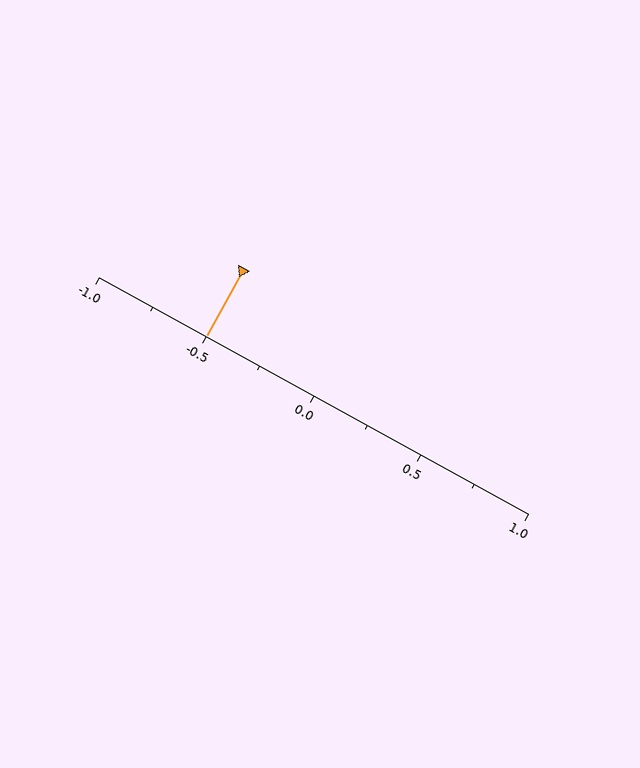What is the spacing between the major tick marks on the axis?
The major ticks are spaced 0.5 apart.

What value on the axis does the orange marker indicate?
The marker indicates approximately -0.5.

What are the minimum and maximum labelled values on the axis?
The axis runs from -1.0 to 1.0.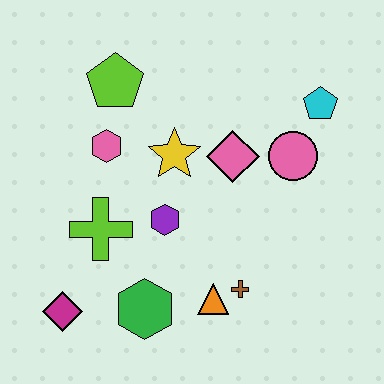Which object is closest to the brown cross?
The orange triangle is closest to the brown cross.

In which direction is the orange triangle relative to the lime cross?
The orange triangle is to the right of the lime cross.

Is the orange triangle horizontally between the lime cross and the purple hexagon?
No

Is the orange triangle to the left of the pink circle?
Yes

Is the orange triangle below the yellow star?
Yes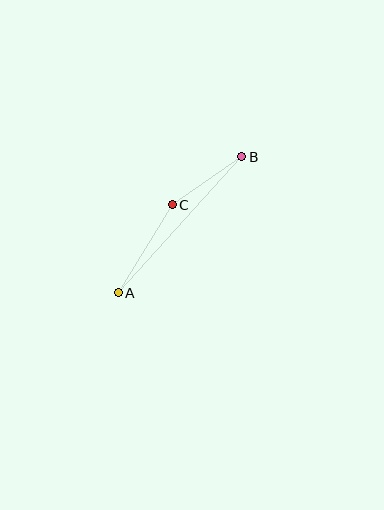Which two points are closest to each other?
Points B and C are closest to each other.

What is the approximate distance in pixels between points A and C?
The distance between A and C is approximately 103 pixels.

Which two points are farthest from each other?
Points A and B are farthest from each other.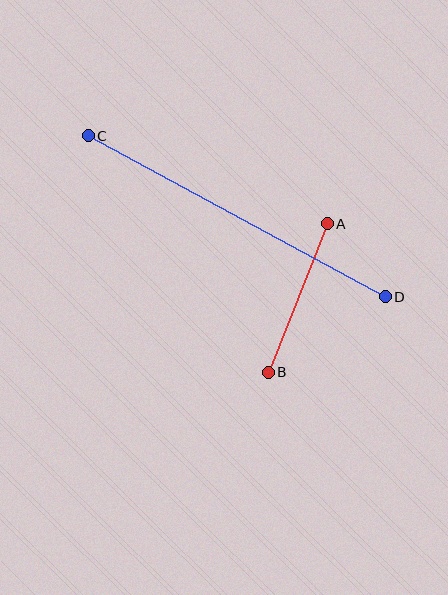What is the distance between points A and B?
The distance is approximately 160 pixels.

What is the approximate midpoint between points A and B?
The midpoint is at approximately (298, 298) pixels.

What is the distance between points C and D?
The distance is approximately 338 pixels.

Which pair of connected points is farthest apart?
Points C and D are farthest apart.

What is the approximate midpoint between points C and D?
The midpoint is at approximately (237, 216) pixels.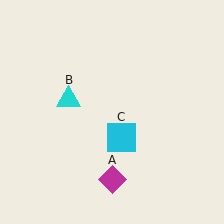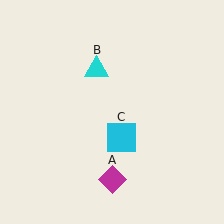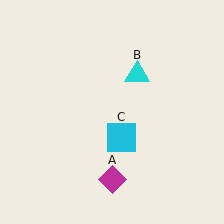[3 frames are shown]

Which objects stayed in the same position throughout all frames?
Magenta diamond (object A) and cyan square (object C) remained stationary.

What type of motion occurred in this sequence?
The cyan triangle (object B) rotated clockwise around the center of the scene.